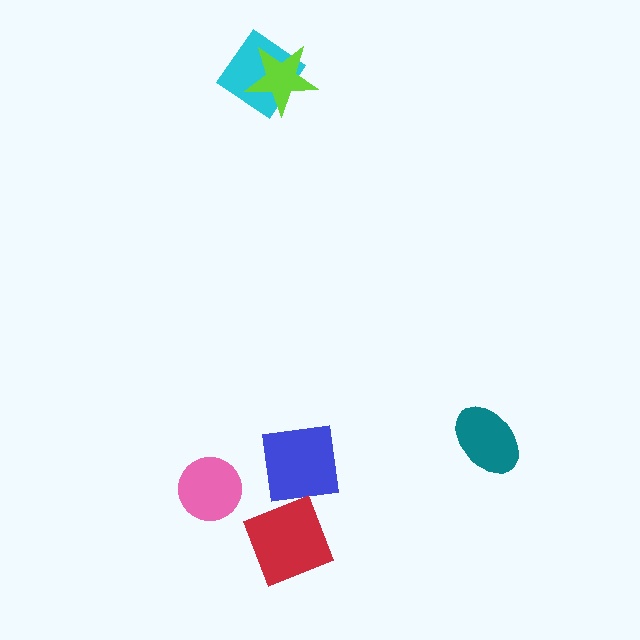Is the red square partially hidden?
No, no other shape covers it.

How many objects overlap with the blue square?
0 objects overlap with the blue square.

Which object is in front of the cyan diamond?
The lime star is in front of the cyan diamond.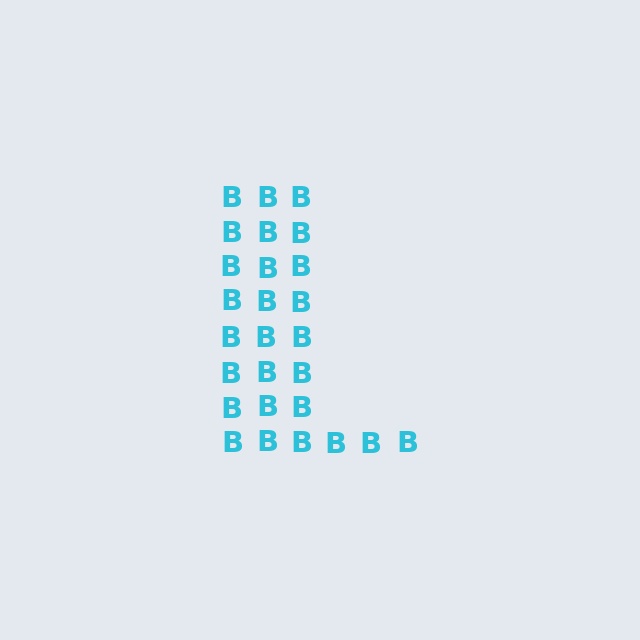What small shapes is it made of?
It is made of small letter B's.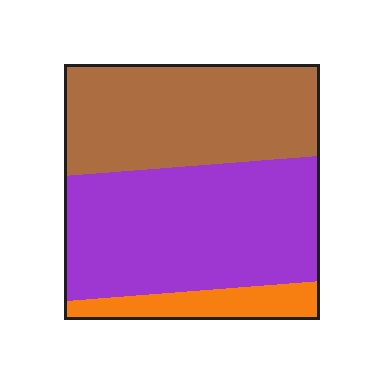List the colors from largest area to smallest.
From largest to smallest: purple, brown, orange.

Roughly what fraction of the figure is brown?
Brown takes up about two fifths (2/5) of the figure.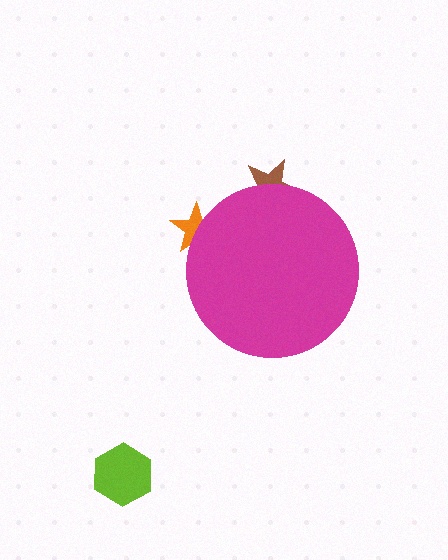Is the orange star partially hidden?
Yes, the orange star is partially hidden behind the magenta circle.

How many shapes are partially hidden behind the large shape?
2 shapes are partially hidden.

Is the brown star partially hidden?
Yes, the brown star is partially hidden behind the magenta circle.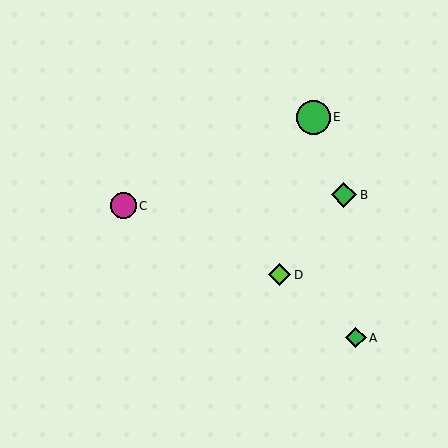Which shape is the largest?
The green circle (labeled E) is the largest.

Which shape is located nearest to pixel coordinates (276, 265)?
The lime diamond (labeled D) at (280, 275) is nearest to that location.